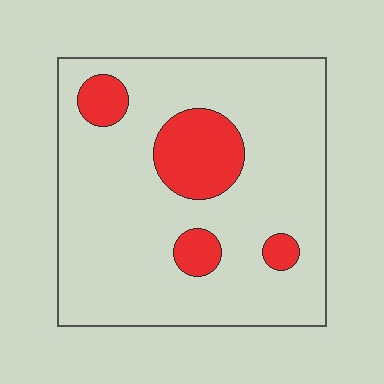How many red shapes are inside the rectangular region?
4.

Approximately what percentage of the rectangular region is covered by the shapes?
Approximately 15%.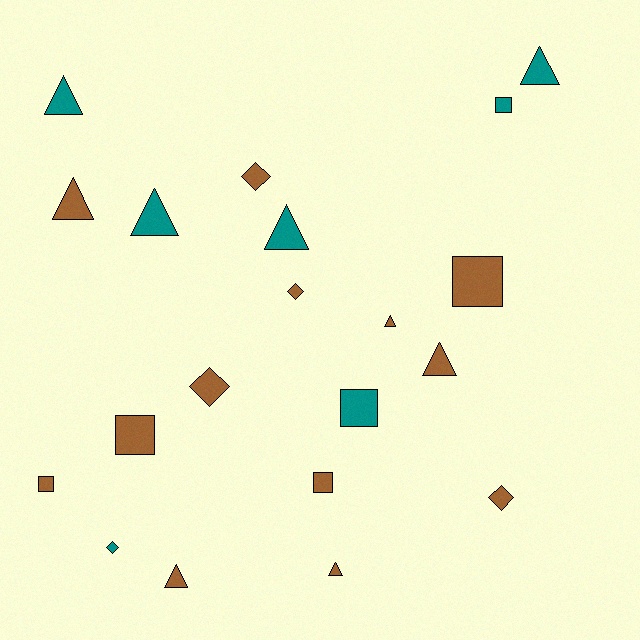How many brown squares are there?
There are 4 brown squares.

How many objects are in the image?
There are 20 objects.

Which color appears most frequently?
Brown, with 13 objects.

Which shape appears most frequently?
Triangle, with 9 objects.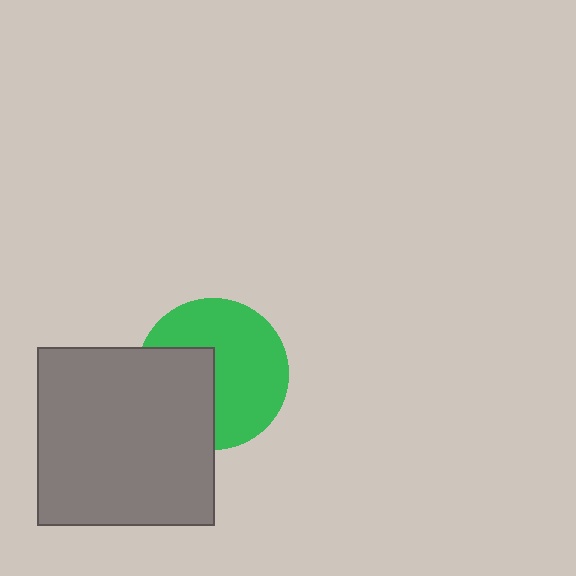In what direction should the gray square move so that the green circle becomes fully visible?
The gray square should move left. That is the shortest direction to clear the overlap and leave the green circle fully visible.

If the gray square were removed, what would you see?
You would see the complete green circle.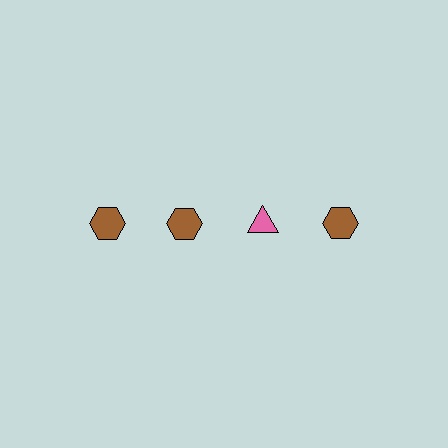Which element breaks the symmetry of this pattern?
The pink triangle in the top row, center column breaks the symmetry. All other shapes are brown hexagons.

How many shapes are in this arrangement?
There are 4 shapes arranged in a grid pattern.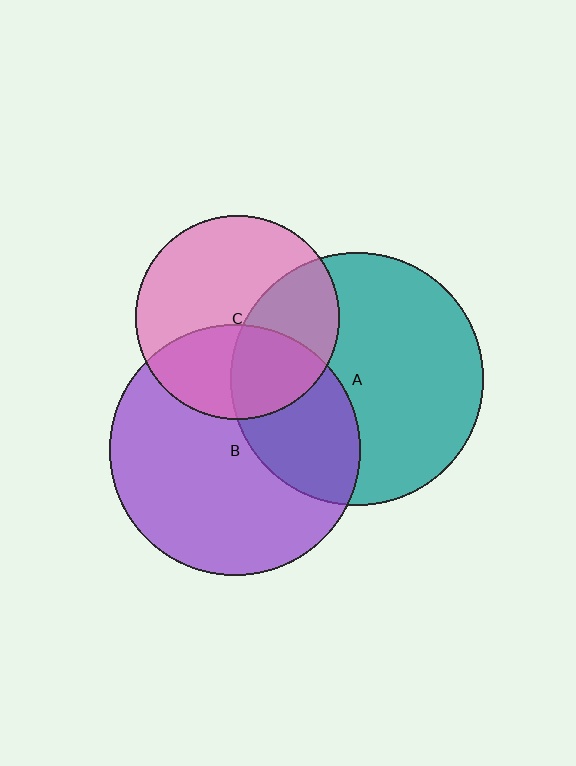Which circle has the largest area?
Circle A (teal).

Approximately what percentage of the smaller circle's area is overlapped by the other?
Approximately 35%.